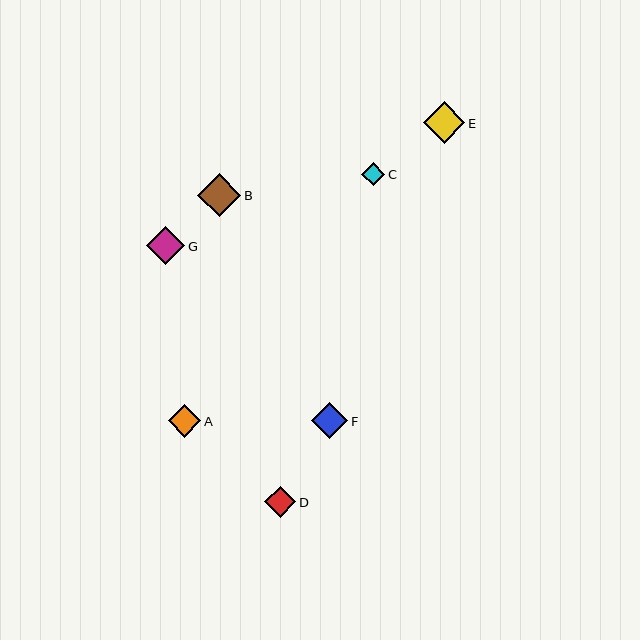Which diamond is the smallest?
Diamond C is the smallest with a size of approximately 24 pixels.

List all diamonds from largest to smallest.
From largest to smallest: B, E, G, F, A, D, C.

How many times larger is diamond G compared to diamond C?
Diamond G is approximately 1.6 times the size of diamond C.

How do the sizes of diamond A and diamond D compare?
Diamond A and diamond D are approximately the same size.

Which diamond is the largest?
Diamond B is the largest with a size of approximately 44 pixels.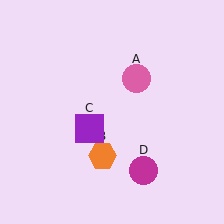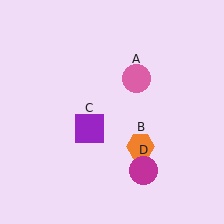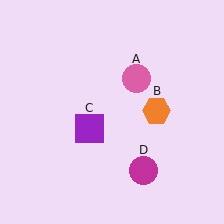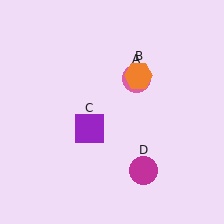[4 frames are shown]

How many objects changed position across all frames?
1 object changed position: orange hexagon (object B).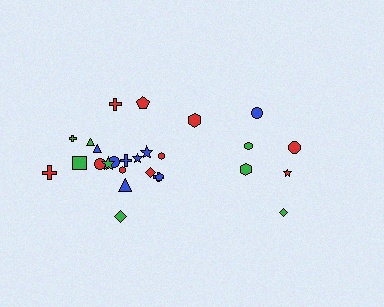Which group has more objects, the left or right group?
The left group.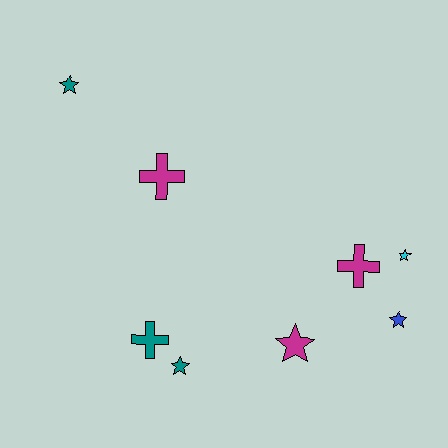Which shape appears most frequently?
Star, with 5 objects.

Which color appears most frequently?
Magenta, with 3 objects.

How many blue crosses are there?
There are no blue crosses.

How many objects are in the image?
There are 8 objects.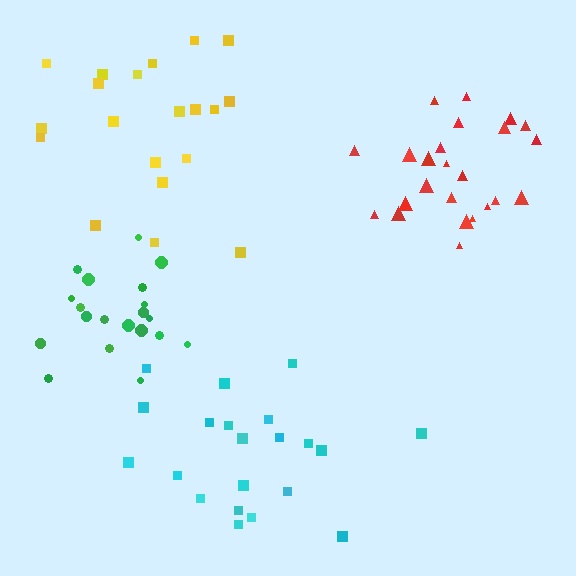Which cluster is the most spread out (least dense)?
Yellow.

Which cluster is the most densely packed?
Red.